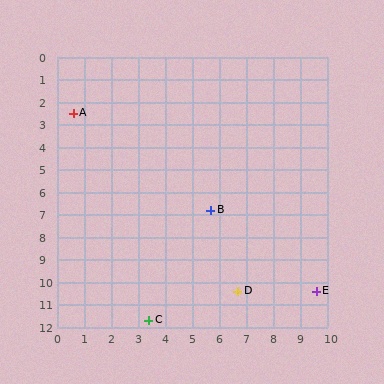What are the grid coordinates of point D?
Point D is at approximately (6.7, 10.4).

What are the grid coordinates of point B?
Point B is at approximately (5.7, 6.8).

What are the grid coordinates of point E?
Point E is at approximately (9.6, 10.4).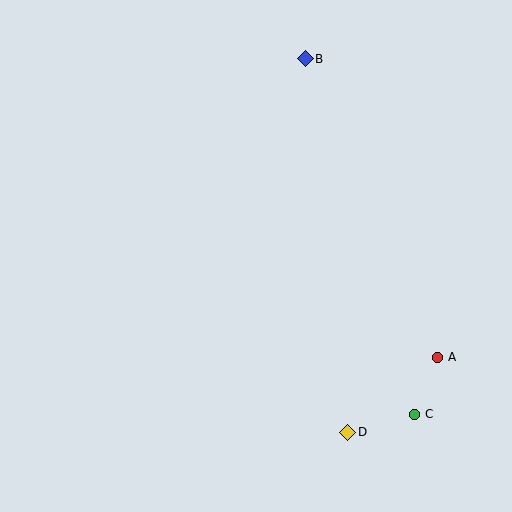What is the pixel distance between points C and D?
The distance between C and D is 69 pixels.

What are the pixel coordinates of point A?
Point A is at (438, 357).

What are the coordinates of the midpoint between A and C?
The midpoint between A and C is at (426, 386).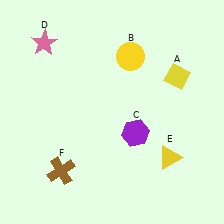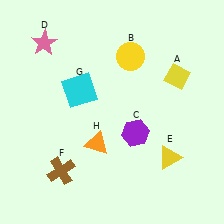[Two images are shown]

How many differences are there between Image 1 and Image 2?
There are 2 differences between the two images.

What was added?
A cyan square (G), an orange triangle (H) were added in Image 2.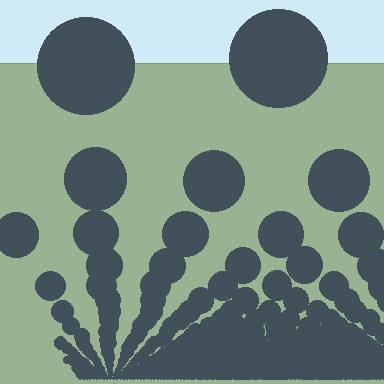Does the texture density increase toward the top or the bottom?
Density increases toward the bottom.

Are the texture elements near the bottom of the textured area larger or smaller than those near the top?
Smaller. The gradient is inverted — elements near the bottom are smaller and denser.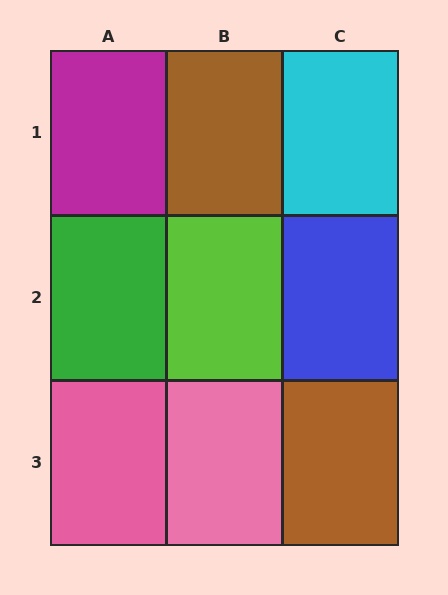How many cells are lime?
1 cell is lime.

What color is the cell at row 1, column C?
Cyan.